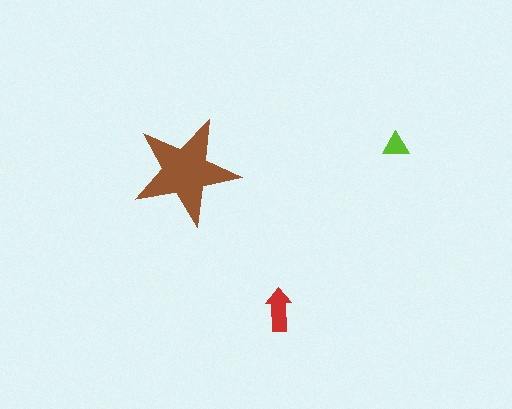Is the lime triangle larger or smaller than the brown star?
Smaller.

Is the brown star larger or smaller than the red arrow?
Larger.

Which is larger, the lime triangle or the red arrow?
The red arrow.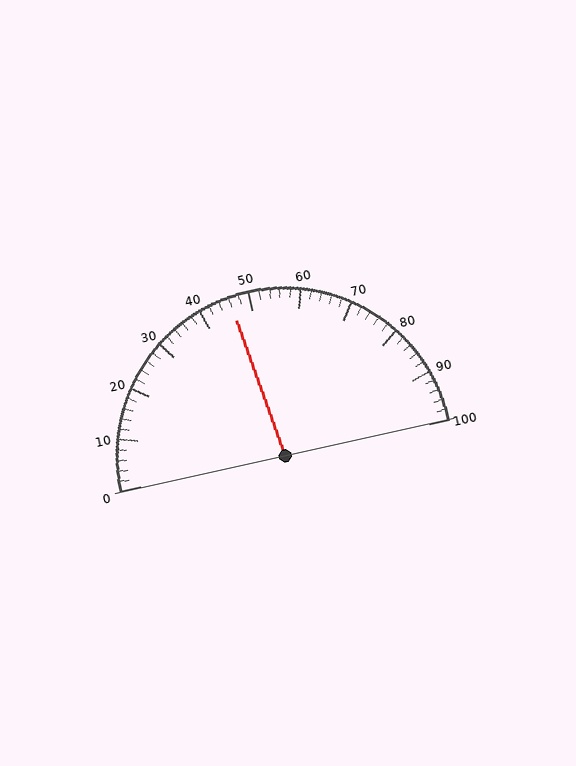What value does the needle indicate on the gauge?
The needle indicates approximately 46.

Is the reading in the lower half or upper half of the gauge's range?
The reading is in the lower half of the range (0 to 100).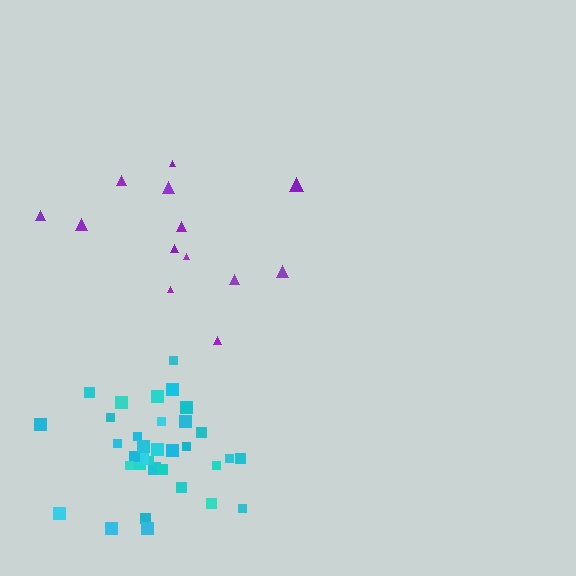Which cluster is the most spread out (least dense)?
Purple.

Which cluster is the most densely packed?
Cyan.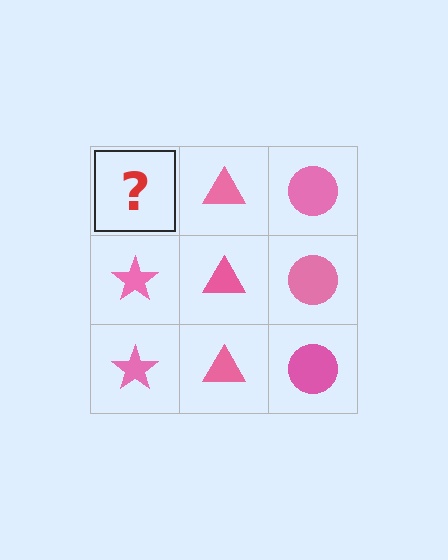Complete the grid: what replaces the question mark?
The question mark should be replaced with a pink star.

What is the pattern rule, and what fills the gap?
The rule is that each column has a consistent shape. The gap should be filled with a pink star.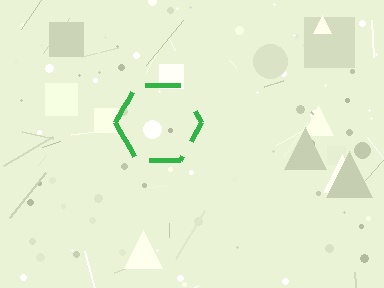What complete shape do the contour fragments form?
The contour fragments form a hexagon.